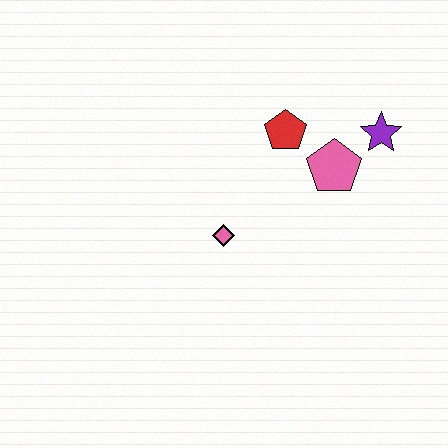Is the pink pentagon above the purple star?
No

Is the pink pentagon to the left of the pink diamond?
No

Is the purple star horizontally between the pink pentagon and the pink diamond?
No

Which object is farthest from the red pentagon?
The pink diamond is farthest from the red pentagon.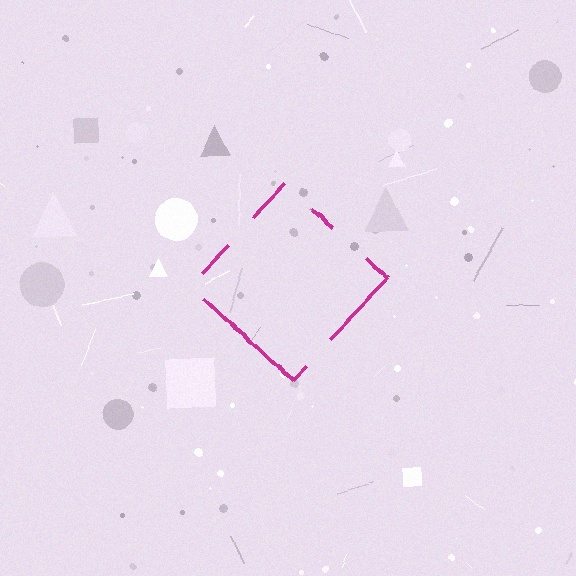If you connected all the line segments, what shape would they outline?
They would outline a diamond.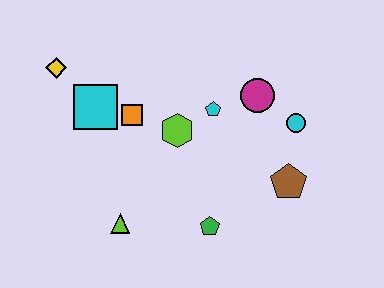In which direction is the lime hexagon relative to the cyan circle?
The lime hexagon is to the left of the cyan circle.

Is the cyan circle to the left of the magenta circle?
No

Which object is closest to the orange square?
The cyan square is closest to the orange square.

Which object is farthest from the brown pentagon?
The yellow diamond is farthest from the brown pentagon.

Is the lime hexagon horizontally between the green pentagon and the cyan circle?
No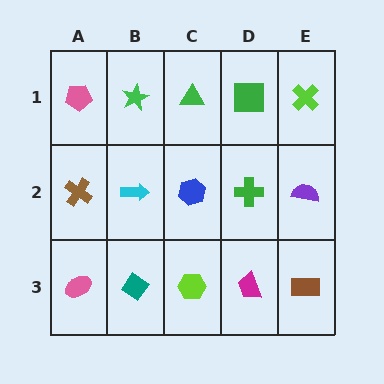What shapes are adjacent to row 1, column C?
A blue hexagon (row 2, column C), a green star (row 1, column B), a green square (row 1, column D).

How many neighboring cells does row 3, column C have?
3.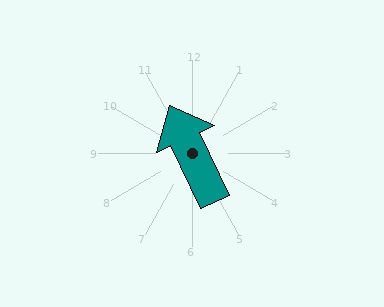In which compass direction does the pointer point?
Northwest.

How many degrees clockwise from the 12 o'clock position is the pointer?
Approximately 335 degrees.